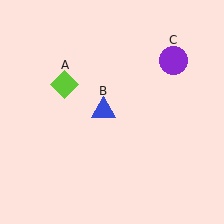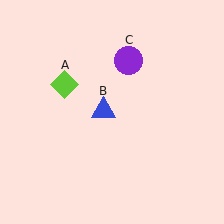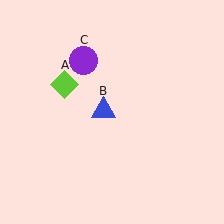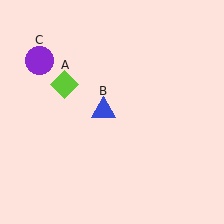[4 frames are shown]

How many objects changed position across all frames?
1 object changed position: purple circle (object C).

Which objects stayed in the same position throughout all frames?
Lime diamond (object A) and blue triangle (object B) remained stationary.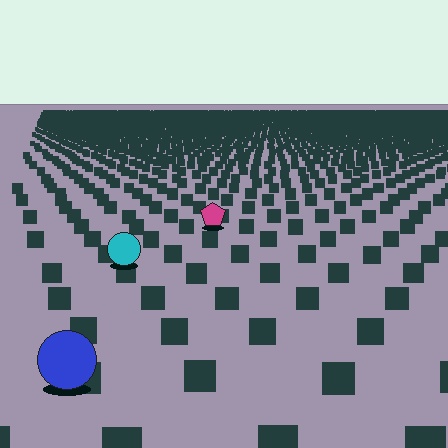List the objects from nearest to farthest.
From nearest to farthest: the blue circle, the cyan circle, the magenta pentagon.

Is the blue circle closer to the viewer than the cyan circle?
Yes. The blue circle is closer — you can tell from the texture gradient: the ground texture is coarser near it.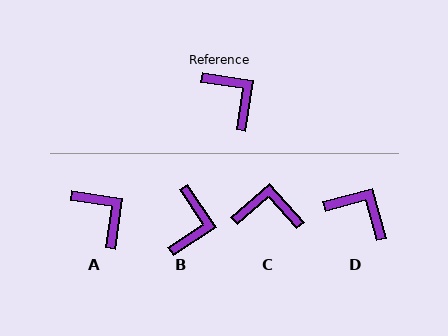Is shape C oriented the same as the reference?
No, it is off by about 50 degrees.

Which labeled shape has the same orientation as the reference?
A.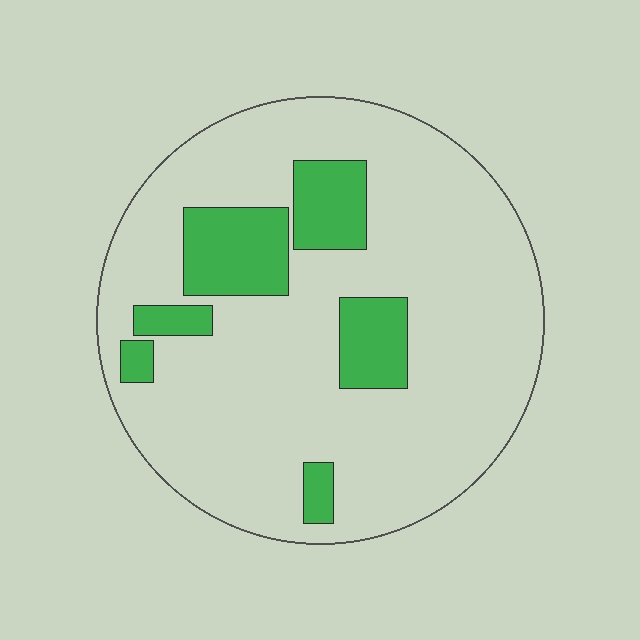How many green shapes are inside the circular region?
6.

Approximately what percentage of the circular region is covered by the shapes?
Approximately 20%.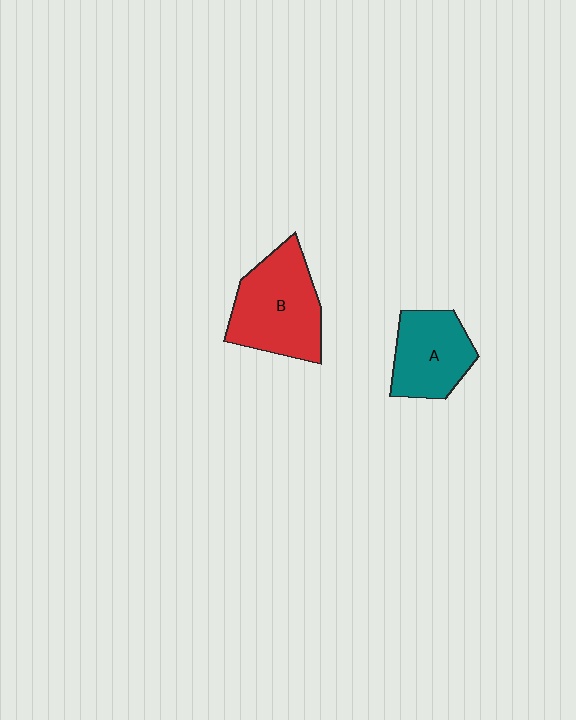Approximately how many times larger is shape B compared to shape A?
Approximately 1.3 times.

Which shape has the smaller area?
Shape A (teal).